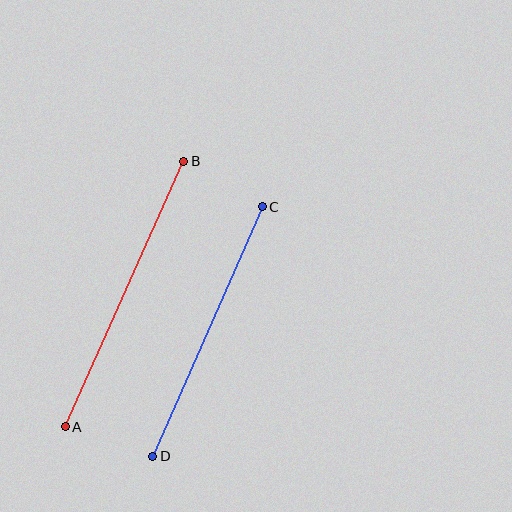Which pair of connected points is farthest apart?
Points A and B are farthest apart.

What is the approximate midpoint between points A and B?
The midpoint is at approximately (125, 294) pixels.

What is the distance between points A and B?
The distance is approximately 291 pixels.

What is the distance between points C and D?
The distance is approximately 273 pixels.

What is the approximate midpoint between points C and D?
The midpoint is at approximately (207, 331) pixels.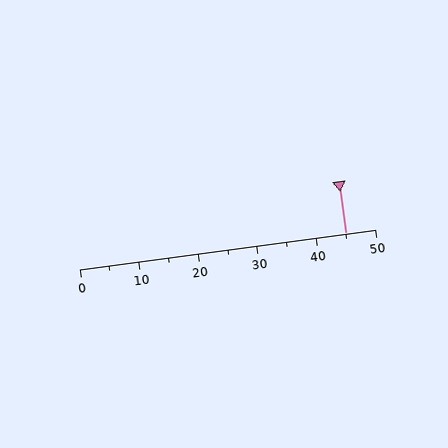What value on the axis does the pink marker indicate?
The marker indicates approximately 45.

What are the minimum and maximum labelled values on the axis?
The axis runs from 0 to 50.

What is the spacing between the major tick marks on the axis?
The major ticks are spaced 10 apart.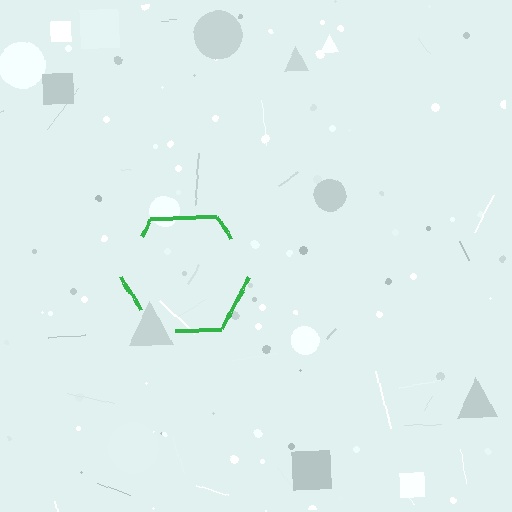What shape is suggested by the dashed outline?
The dashed outline suggests a hexagon.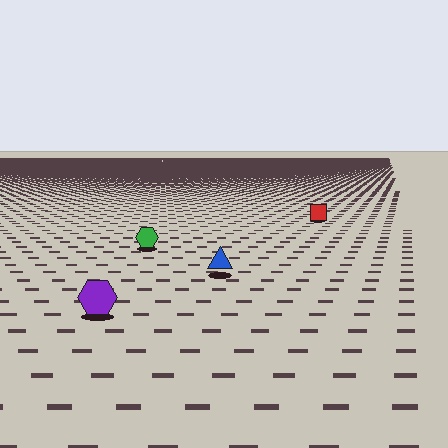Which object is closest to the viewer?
The purple hexagon is closest. The texture marks near it are larger and more spread out.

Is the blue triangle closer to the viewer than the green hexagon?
Yes. The blue triangle is closer — you can tell from the texture gradient: the ground texture is coarser near it.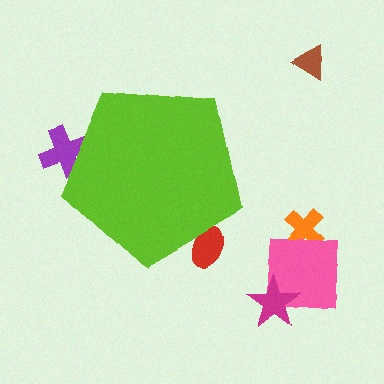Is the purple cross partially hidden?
Yes, the purple cross is partially hidden behind the lime pentagon.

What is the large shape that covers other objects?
A lime pentagon.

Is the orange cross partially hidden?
No, the orange cross is fully visible.